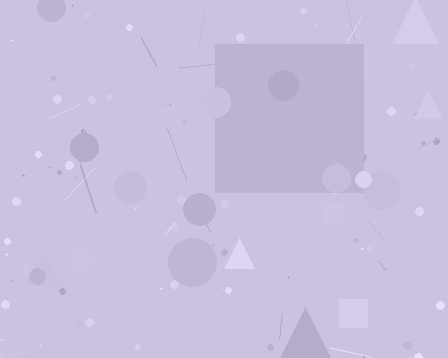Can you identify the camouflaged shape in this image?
The camouflaged shape is a square.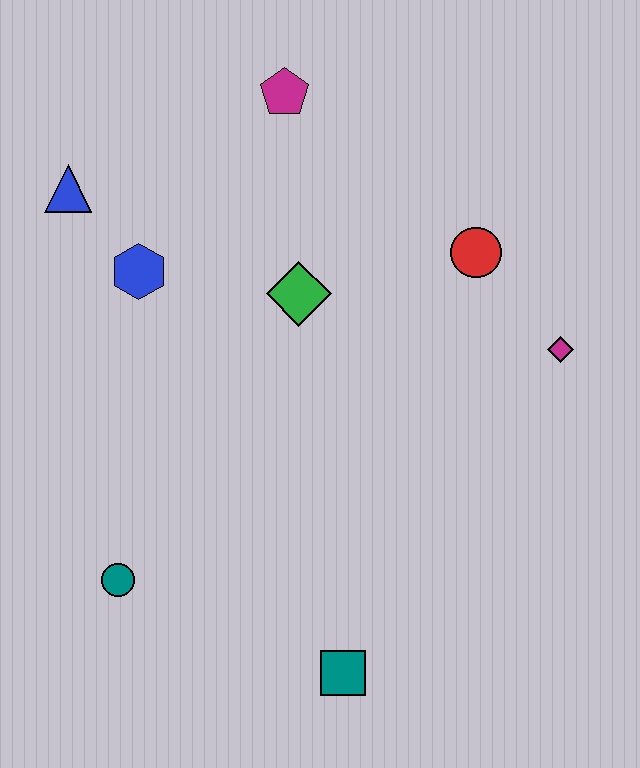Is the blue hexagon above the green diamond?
Yes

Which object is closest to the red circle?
The magenta diamond is closest to the red circle.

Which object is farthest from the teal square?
The magenta pentagon is farthest from the teal square.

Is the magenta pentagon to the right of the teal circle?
Yes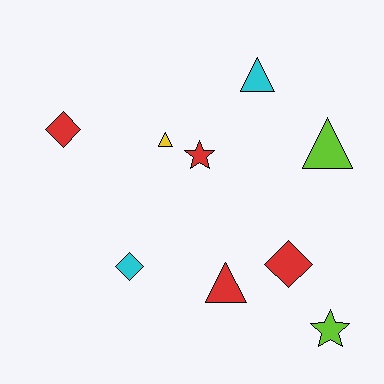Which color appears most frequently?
Red, with 4 objects.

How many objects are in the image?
There are 9 objects.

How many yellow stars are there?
There are no yellow stars.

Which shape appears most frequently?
Triangle, with 4 objects.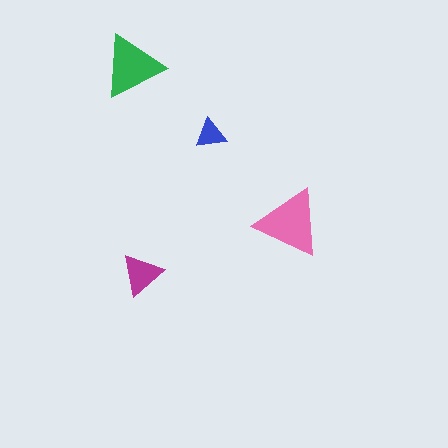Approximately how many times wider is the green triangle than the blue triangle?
About 2 times wider.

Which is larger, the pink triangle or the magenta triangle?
The pink one.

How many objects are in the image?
There are 4 objects in the image.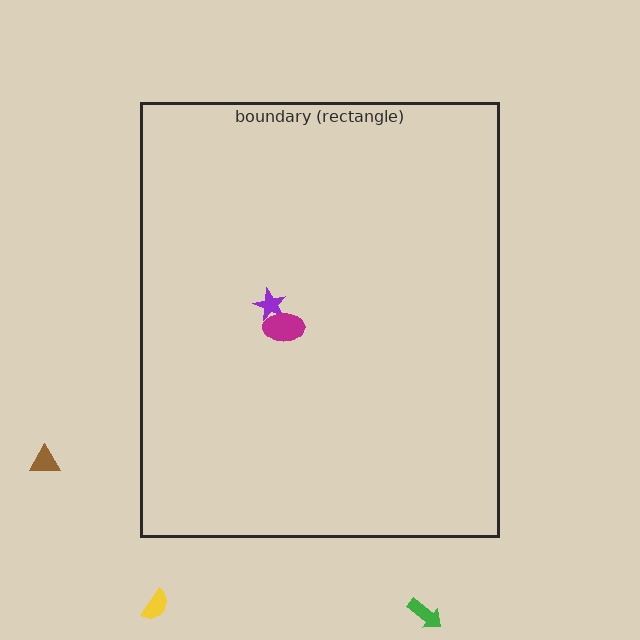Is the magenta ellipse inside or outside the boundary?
Inside.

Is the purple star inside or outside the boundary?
Inside.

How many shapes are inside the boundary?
2 inside, 3 outside.